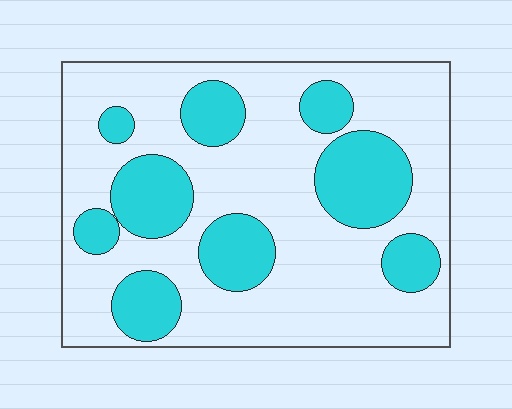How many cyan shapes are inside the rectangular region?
9.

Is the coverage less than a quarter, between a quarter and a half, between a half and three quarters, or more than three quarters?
Between a quarter and a half.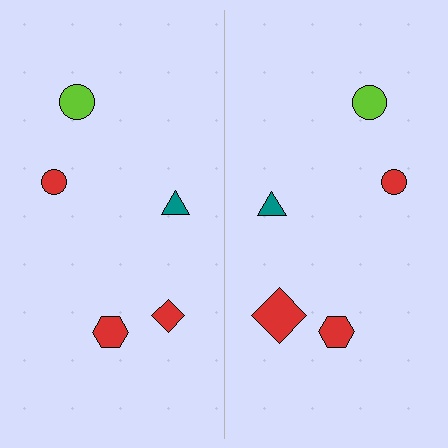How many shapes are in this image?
There are 10 shapes in this image.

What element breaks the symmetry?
The red diamond on the right side has a different size than its mirror counterpart.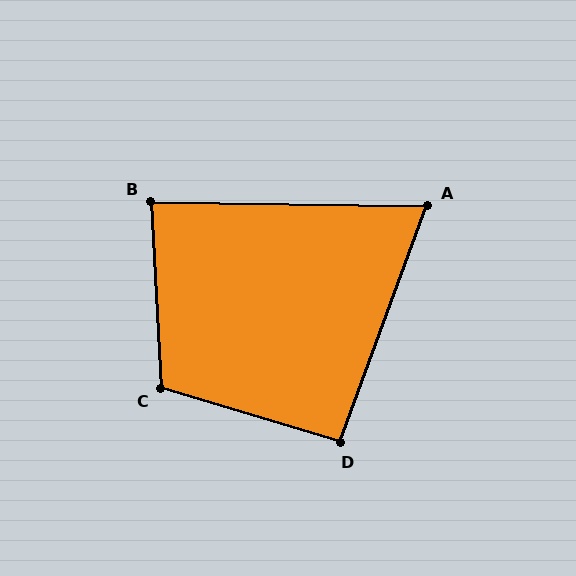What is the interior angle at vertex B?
Approximately 86 degrees (approximately right).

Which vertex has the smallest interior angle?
A, at approximately 70 degrees.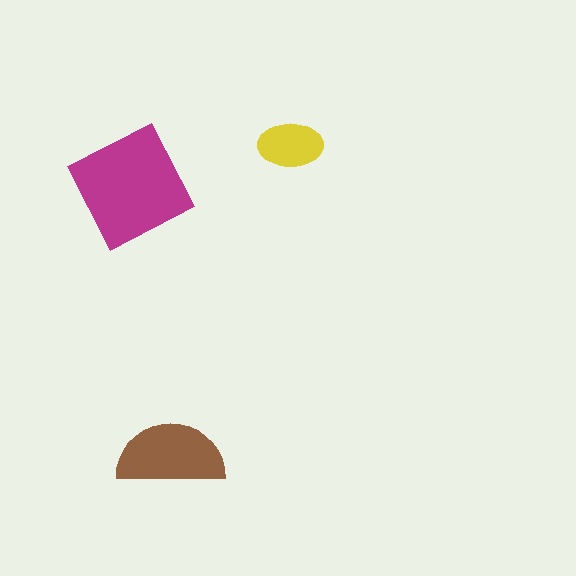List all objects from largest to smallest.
The magenta square, the brown semicircle, the yellow ellipse.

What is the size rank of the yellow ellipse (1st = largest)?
3rd.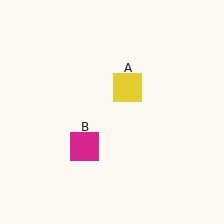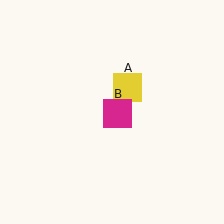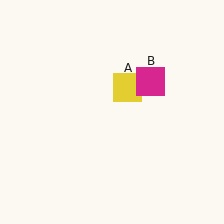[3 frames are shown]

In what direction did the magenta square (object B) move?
The magenta square (object B) moved up and to the right.